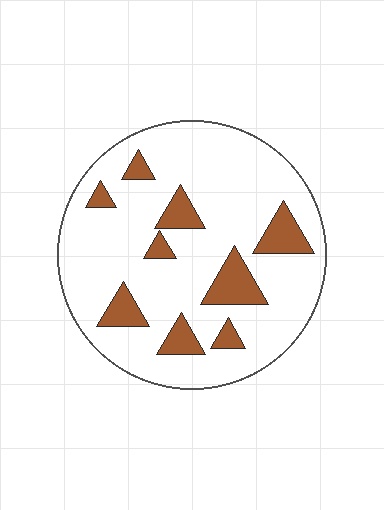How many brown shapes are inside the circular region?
9.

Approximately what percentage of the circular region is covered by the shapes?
Approximately 15%.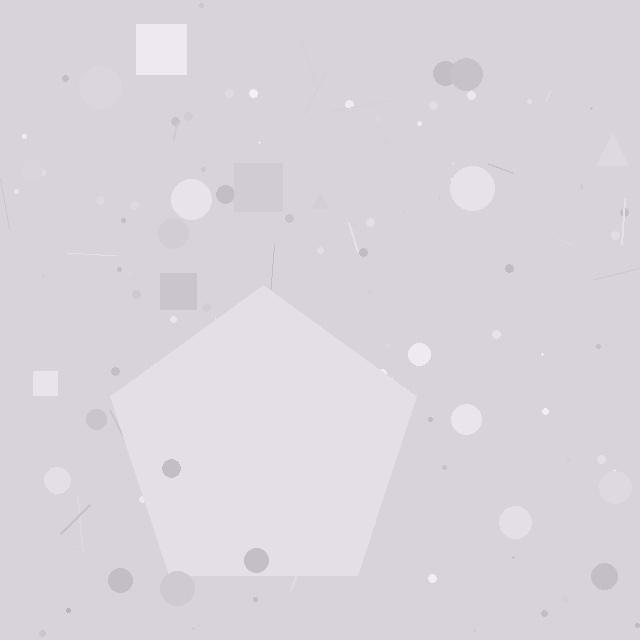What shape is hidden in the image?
A pentagon is hidden in the image.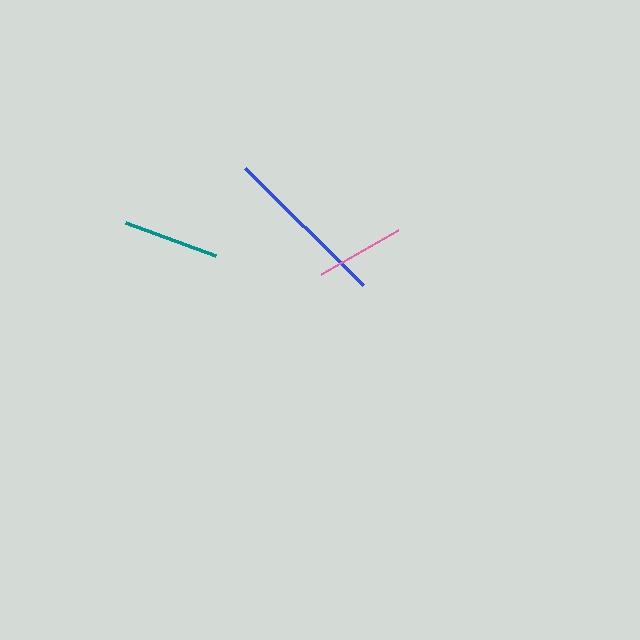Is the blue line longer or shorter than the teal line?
The blue line is longer than the teal line.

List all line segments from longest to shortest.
From longest to shortest: blue, teal, pink.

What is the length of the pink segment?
The pink segment is approximately 89 pixels long.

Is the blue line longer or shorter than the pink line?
The blue line is longer than the pink line.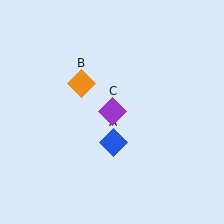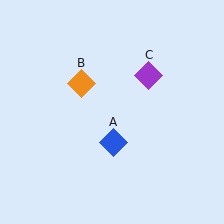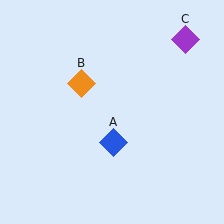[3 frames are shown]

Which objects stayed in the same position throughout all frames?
Blue diamond (object A) and orange diamond (object B) remained stationary.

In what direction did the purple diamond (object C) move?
The purple diamond (object C) moved up and to the right.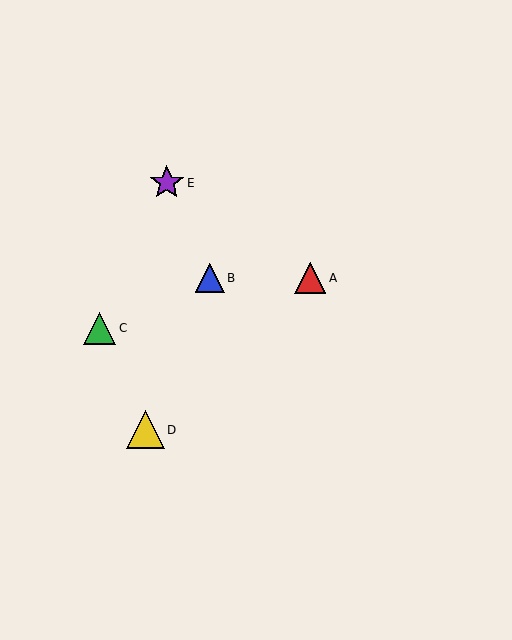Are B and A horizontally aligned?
Yes, both are at y≈278.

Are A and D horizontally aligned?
No, A is at y≈278 and D is at y≈430.